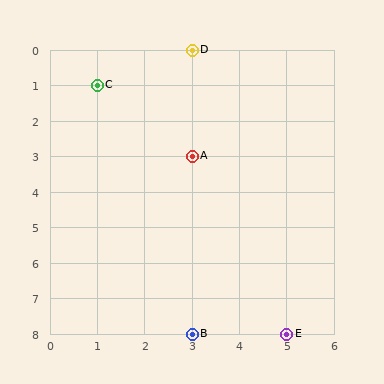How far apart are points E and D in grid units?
Points E and D are 2 columns and 8 rows apart (about 8.2 grid units diagonally).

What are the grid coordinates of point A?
Point A is at grid coordinates (3, 3).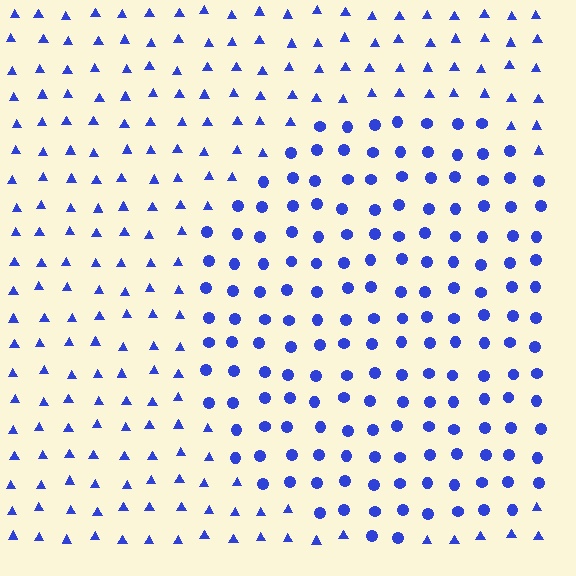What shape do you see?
I see a circle.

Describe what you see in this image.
The image is filled with small blue elements arranged in a uniform grid. A circle-shaped region contains circles, while the surrounding area contains triangles. The boundary is defined purely by the change in element shape.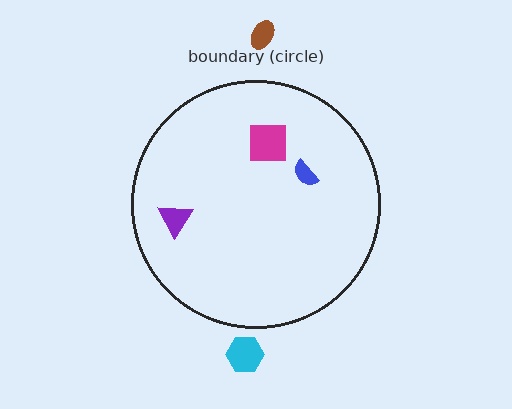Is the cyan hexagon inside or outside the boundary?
Outside.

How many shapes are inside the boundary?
3 inside, 2 outside.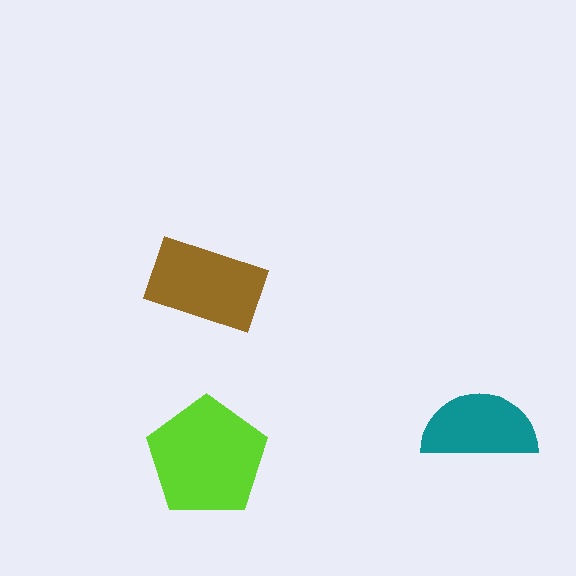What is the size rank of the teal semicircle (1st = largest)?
3rd.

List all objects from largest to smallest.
The lime pentagon, the brown rectangle, the teal semicircle.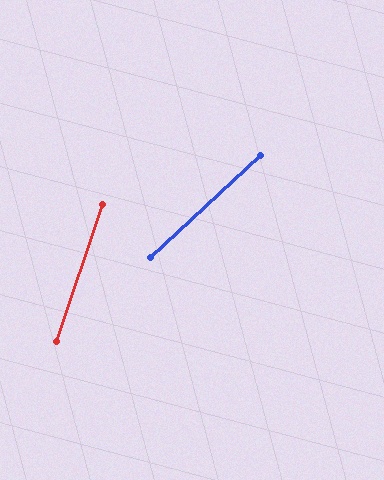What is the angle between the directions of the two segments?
Approximately 28 degrees.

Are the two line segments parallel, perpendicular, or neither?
Neither parallel nor perpendicular — they differ by about 28°.